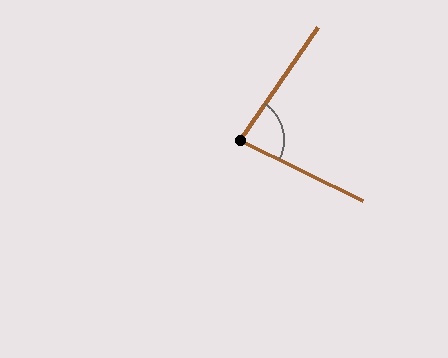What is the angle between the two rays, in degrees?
Approximately 81 degrees.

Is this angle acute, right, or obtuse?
It is acute.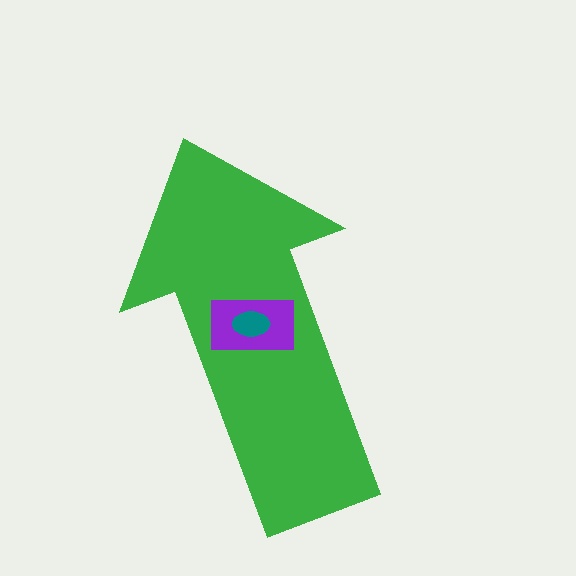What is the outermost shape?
The green arrow.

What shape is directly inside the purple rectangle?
The teal ellipse.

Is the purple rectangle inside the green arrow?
Yes.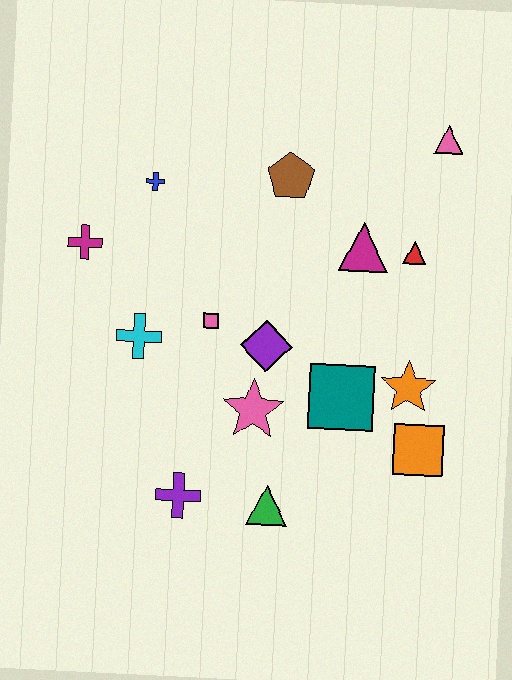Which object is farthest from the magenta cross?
The orange square is farthest from the magenta cross.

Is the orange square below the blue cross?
Yes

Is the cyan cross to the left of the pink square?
Yes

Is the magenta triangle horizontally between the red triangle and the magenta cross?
Yes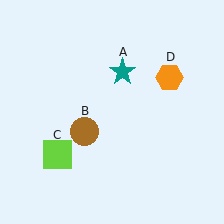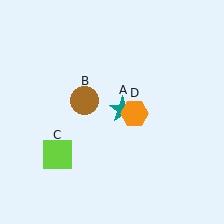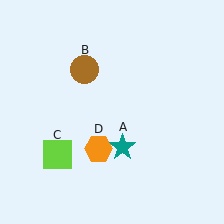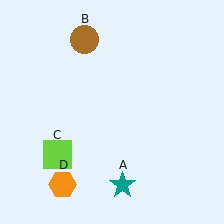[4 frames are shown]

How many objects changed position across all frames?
3 objects changed position: teal star (object A), brown circle (object B), orange hexagon (object D).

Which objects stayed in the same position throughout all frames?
Lime square (object C) remained stationary.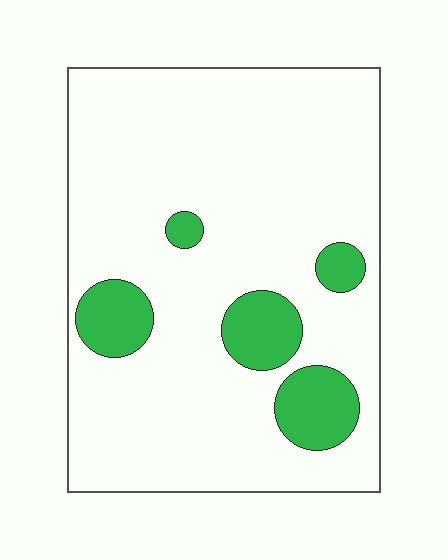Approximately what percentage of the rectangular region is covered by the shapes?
Approximately 15%.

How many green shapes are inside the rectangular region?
5.